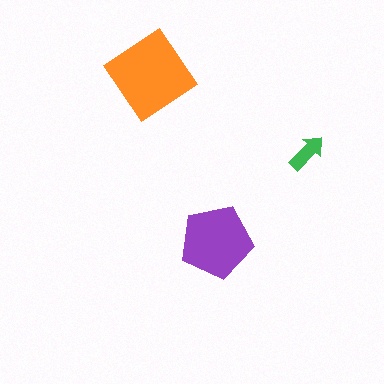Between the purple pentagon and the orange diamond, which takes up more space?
The orange diamond.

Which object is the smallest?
The green arrow.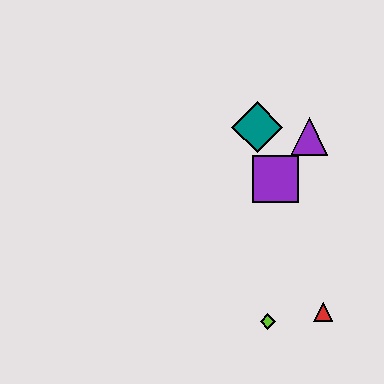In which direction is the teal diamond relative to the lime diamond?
The teal diamond is above the lime diamond.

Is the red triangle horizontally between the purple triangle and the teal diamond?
No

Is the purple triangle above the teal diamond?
No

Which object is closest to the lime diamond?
The red triangle is closest to the lime diamond.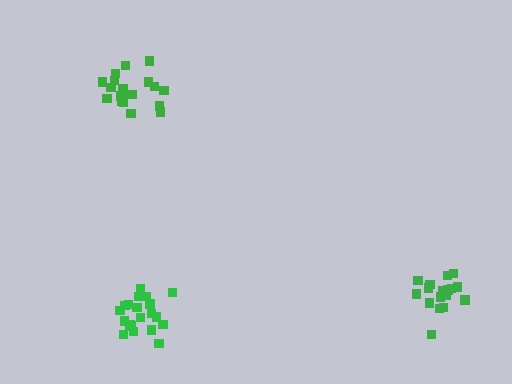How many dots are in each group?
Group 1: 19 dots, Group 2: 20 dots, Group 3: 17 dots (56 total).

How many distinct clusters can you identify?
There are 3 distinct clusters.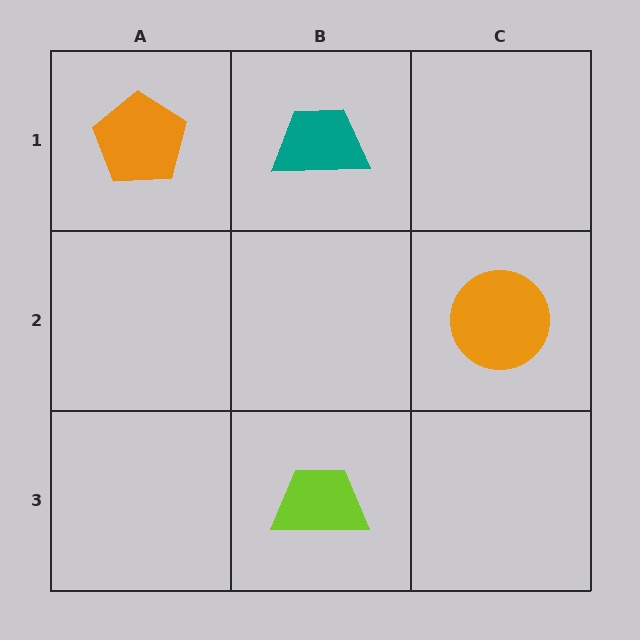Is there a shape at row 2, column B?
No, that cell is empty.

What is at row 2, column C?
An orange circle.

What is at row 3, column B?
A lime trapezoid.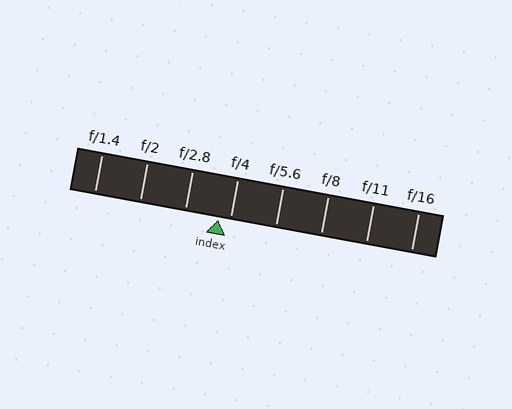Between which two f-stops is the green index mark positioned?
The index mark is between f/2.8 and f/4.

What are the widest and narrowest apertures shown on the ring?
The widest aperture shown is f/1.4 and the narrowest is f/16.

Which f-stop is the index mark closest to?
The index mark is closest to f/4.